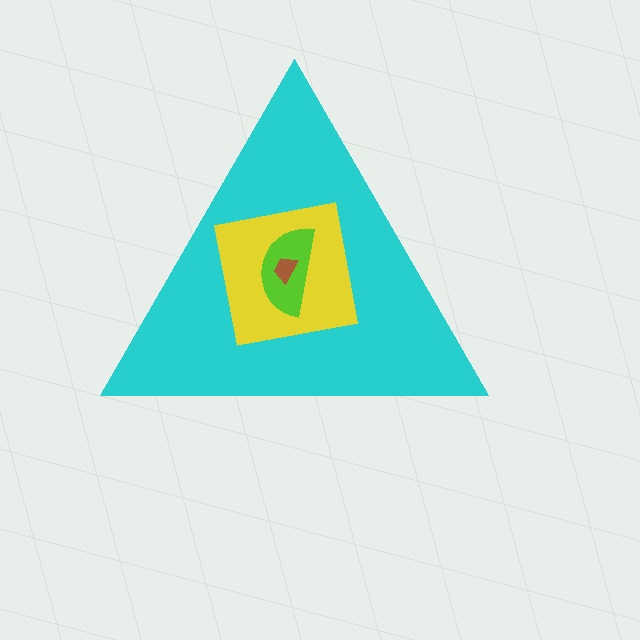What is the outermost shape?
The cyan triangle.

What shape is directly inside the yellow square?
The lime semicircle.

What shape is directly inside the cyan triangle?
The yellow square.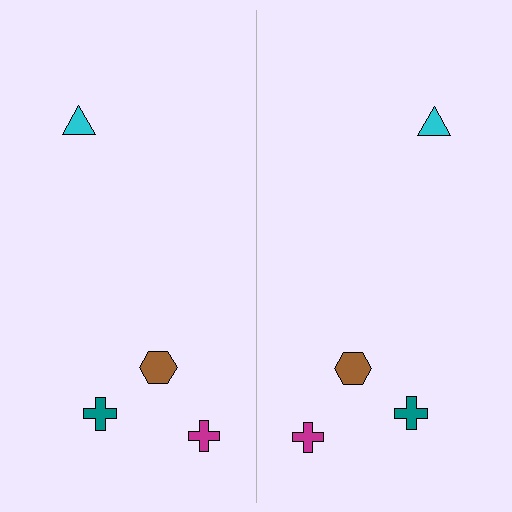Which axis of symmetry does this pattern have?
The pattern has a vertical axis of symmetry running through the center of the image.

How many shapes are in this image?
There are 8 shapes in this image.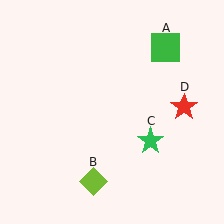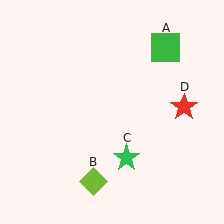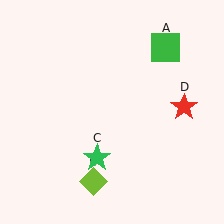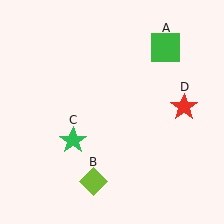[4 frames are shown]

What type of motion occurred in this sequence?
The green star (object C) rotated clockwise around the center of the scene.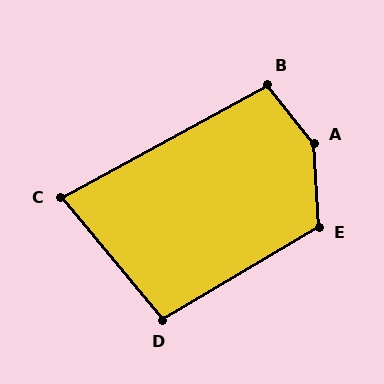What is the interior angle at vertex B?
Approximately 100 degrees (obtuse).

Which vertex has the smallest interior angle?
C, at approximately 79 degrees.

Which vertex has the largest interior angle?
A, at approximately 145 degrees.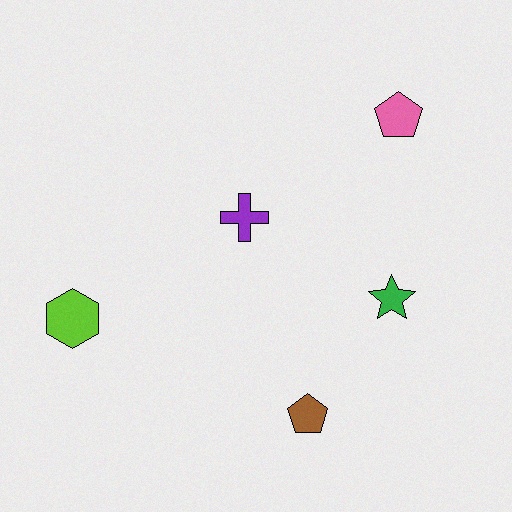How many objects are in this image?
There are 5 objects.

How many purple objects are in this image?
There is 1 purple object.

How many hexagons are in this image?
There is 1 hexagon.